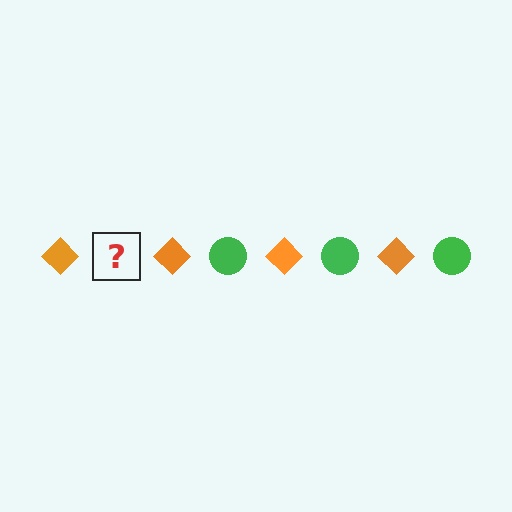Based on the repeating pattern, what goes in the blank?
The blank should be a green circle.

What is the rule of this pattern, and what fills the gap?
The rule is that the pattern alternates between orange diamond and green circle. The gap should be filled with a green circle.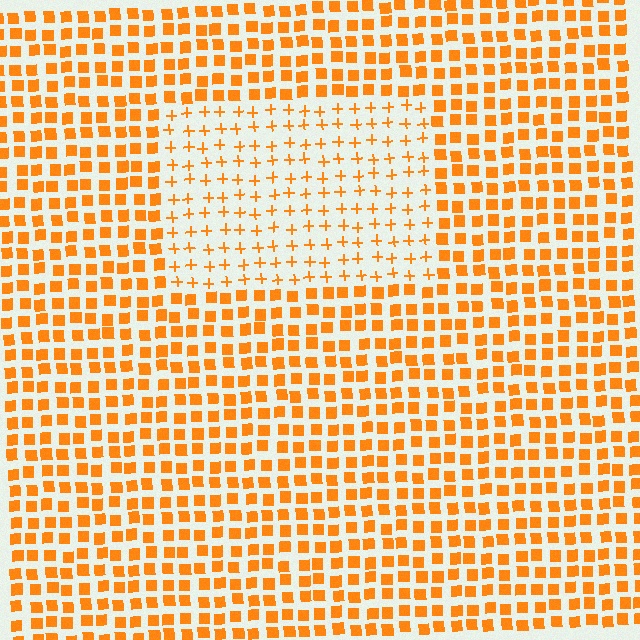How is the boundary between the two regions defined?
The boundary is defined by a change in element shape: plus signs inside vs. squares outside. All elements share the same color and spacing.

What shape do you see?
I see a rectangle.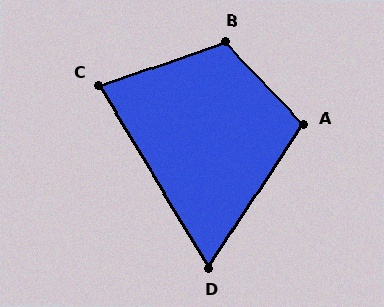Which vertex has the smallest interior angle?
D, at approximately 65 degrees.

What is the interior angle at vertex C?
Approximately 78 degrees (acute).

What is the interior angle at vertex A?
Approximately 102 degrees (obtuse).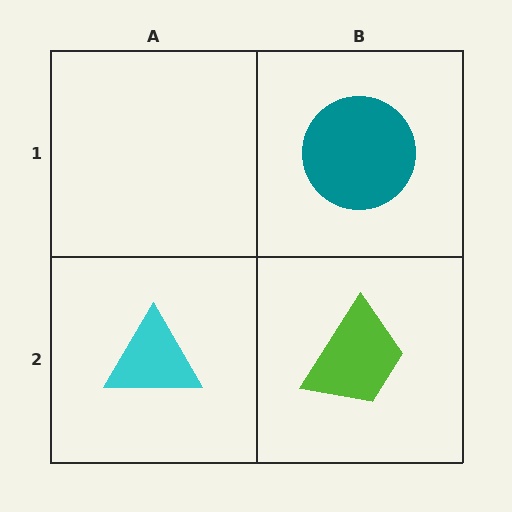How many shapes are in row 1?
1 shape.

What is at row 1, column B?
A teal circle.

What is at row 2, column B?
A lime trapezoid.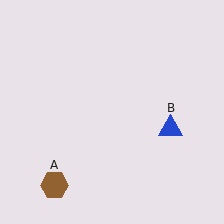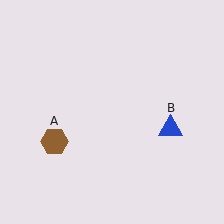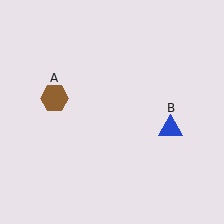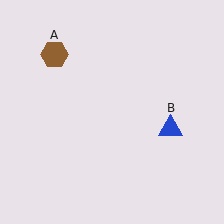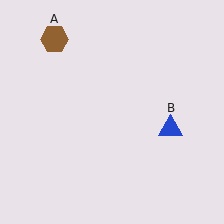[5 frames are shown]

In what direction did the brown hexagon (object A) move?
The brown hexagon (object A) moved up.